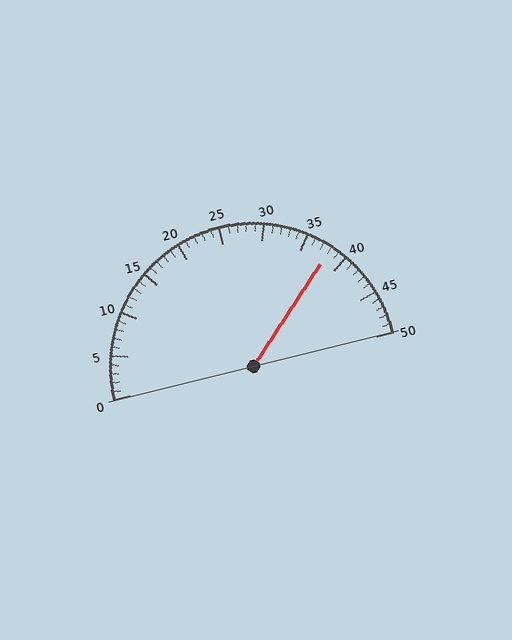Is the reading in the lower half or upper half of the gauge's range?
The reading is in the upper half of the range (0 to 50).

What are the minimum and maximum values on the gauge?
The gauge ranges from 0 to 50.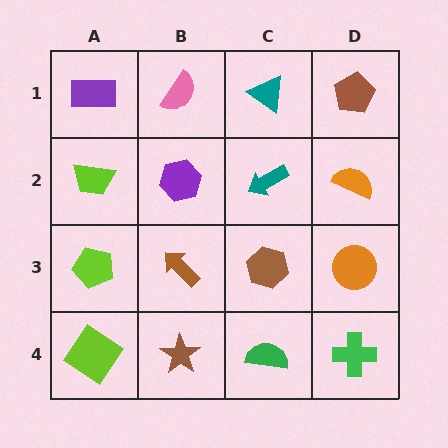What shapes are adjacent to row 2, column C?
A teal triangle (row 1, column C), a brown hexagon (row 3, column C), a purple hexagon (row 2, column B), an orange semicircle (row 2, column D).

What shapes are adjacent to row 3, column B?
A purple hexagon (row 2, column B), a brown star (row 4, column B), a lime pentagon (row 3, column A), a brown hexagon (row 3, column C).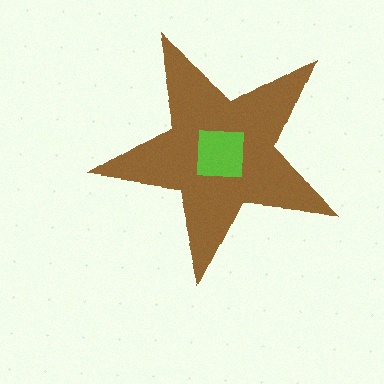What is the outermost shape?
The brown star.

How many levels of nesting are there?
2.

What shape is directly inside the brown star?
The lime square.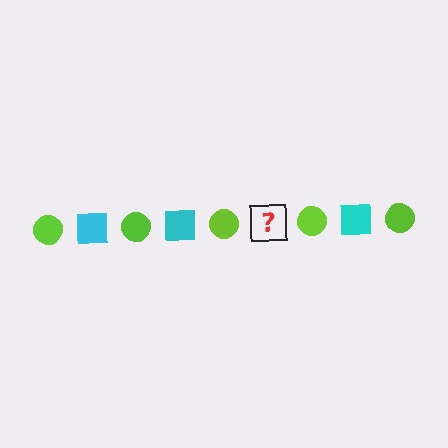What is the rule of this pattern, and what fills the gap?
The rule is that the pattern alternates between lime circle and cyan square. The gap should be filled with a cyan square.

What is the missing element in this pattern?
The missing element is a cyan square.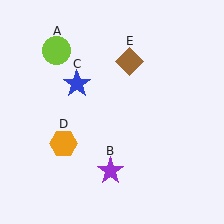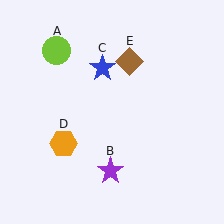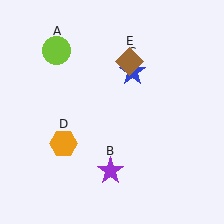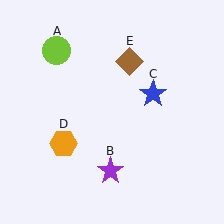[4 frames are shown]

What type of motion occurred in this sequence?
The blue star (object C) rotated clockwise around the center of the scene.